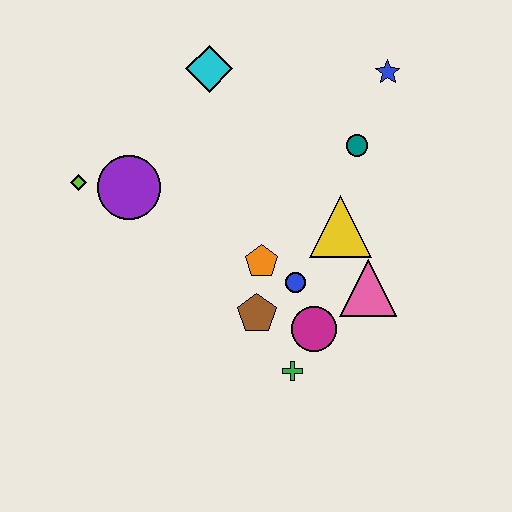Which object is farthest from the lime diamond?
The blue star is farthest from the lime diamond.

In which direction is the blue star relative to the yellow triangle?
The blue star is above the yellow triangle.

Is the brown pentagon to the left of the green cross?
Yes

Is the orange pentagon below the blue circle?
No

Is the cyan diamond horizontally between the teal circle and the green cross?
No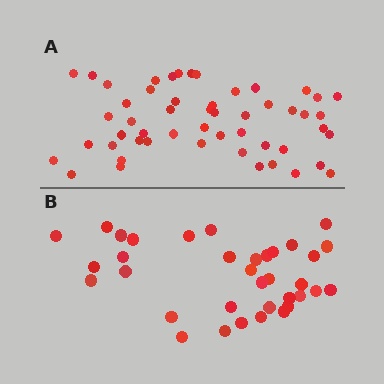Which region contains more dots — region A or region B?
Region A (the top region) has more dots.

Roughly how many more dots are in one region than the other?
Region A has approximately 15 more dots than region B.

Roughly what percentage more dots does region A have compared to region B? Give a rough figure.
About 50% more.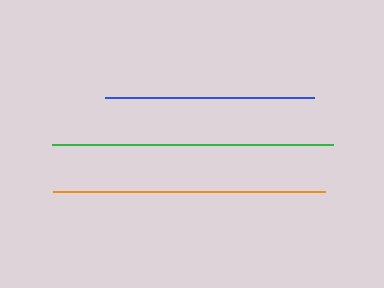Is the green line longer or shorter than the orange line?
The green line is longer than the orange line.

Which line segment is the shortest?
The blue line is the shortest at approximately 209 pixels.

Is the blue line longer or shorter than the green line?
The green line is longer than the blue line.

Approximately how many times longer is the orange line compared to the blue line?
The orange line is approximately 1.3 times the length of the blue line.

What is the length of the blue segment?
The blue segment is approximately 209 pixels long.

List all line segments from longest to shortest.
From longest to shortest: green, orange, blue.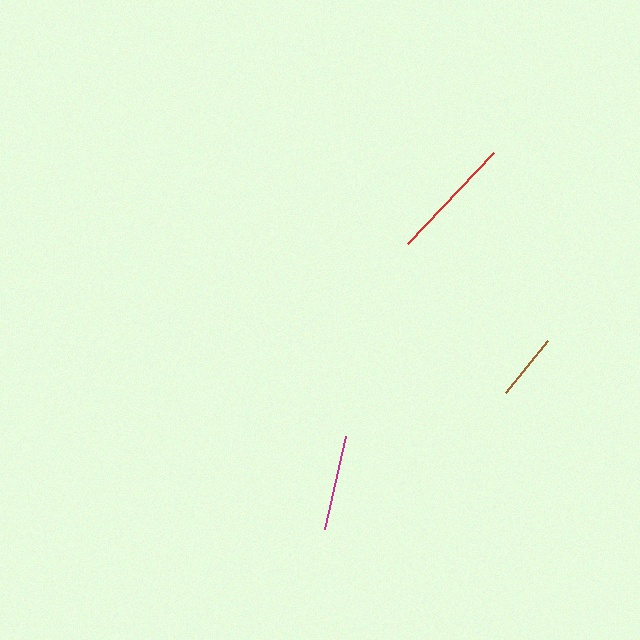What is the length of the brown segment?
The brown segment is approximately 67 pixels long.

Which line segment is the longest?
The red line is the longest at approximately 126 pixels.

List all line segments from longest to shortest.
From longest to shortest: red, magenta, brown.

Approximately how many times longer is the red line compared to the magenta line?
The red line is approximately 1.3 times the length of the magenta line.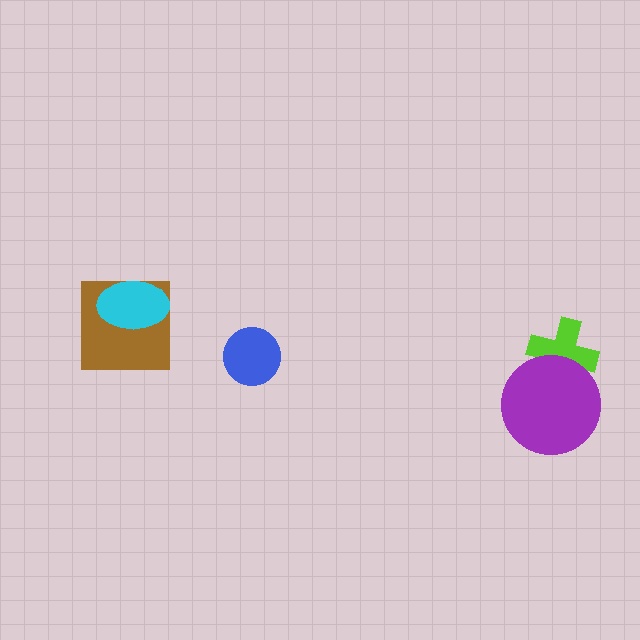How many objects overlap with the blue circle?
0 objects overlap with the blue circle.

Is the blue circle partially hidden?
No, no other shape covers it.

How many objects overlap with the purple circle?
1 object overlaps with the purple circle.